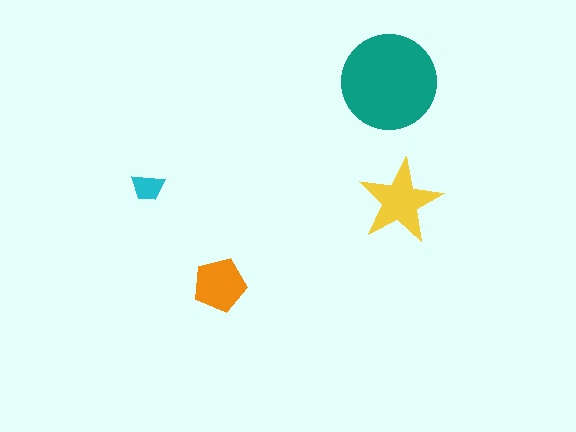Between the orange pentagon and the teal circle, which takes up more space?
The teal circle.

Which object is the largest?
The teal circle.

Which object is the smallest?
The cyan trapezoid.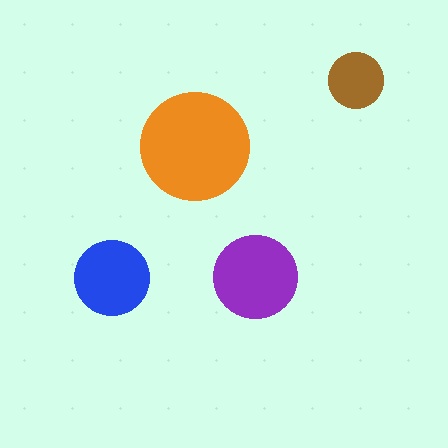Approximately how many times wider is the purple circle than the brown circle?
About 1.5 times wider.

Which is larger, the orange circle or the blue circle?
The orange one.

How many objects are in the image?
There are 4 objects in the image.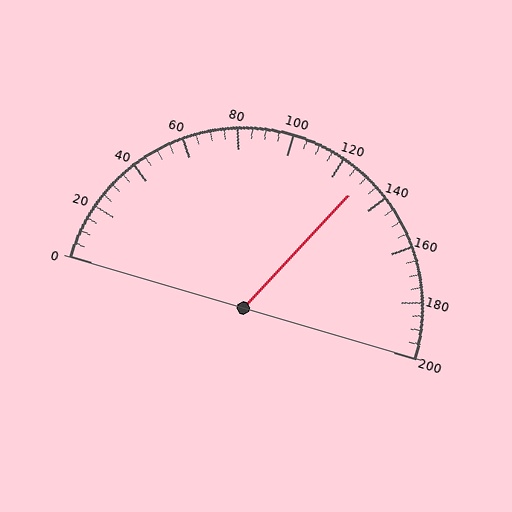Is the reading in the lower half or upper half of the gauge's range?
The reading is in the upper half of the range (0 to 200).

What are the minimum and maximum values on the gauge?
The gauge ranges from 0 to 200.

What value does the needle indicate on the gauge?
The needle indicates approximately 130.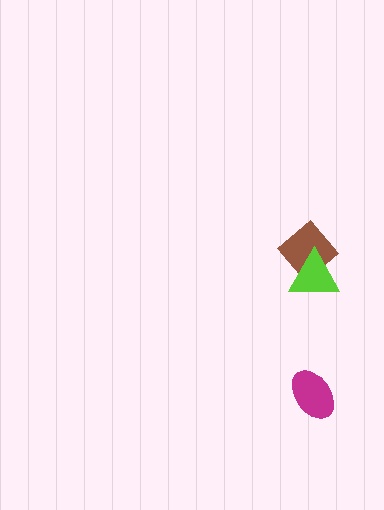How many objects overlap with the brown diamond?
1 object overlaps with the brown diamond.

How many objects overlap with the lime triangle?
1 object overlaps with the lime triangle.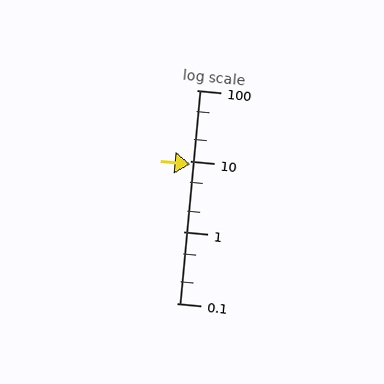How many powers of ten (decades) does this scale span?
The scale spans 3 decades, from 0.1 to 100.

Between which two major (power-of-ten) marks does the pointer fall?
The pointer is between 1 and 10.